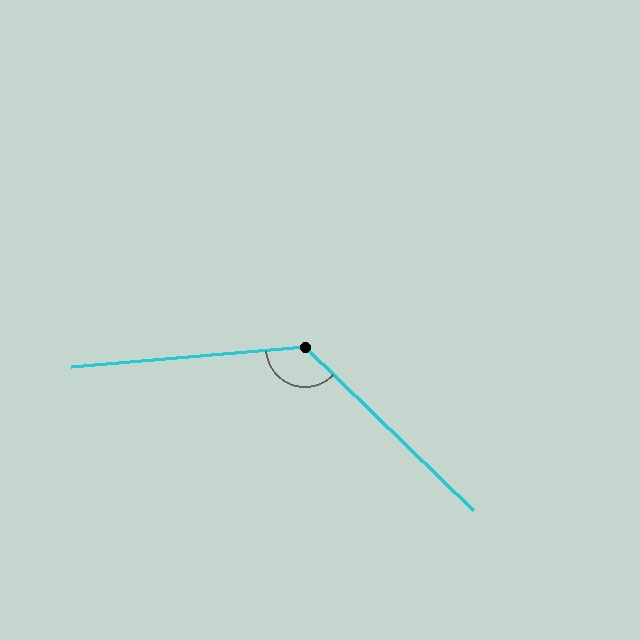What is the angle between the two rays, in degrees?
Approximately 131 degrees.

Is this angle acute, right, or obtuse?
It is obtuse.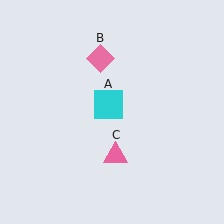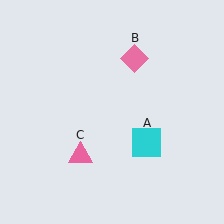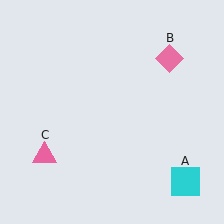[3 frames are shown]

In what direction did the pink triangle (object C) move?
The pink triangle (object C) moved left.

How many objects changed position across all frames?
3 objects changed position: cyan square (object A), pink diamond (object B), pink triangle (object C).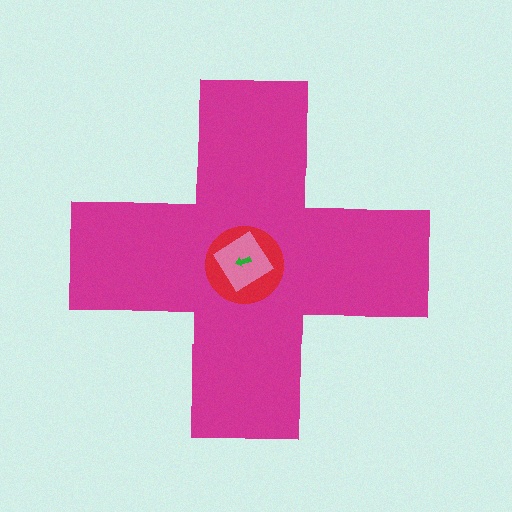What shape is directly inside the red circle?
The pink diamond.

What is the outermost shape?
The magenta cross.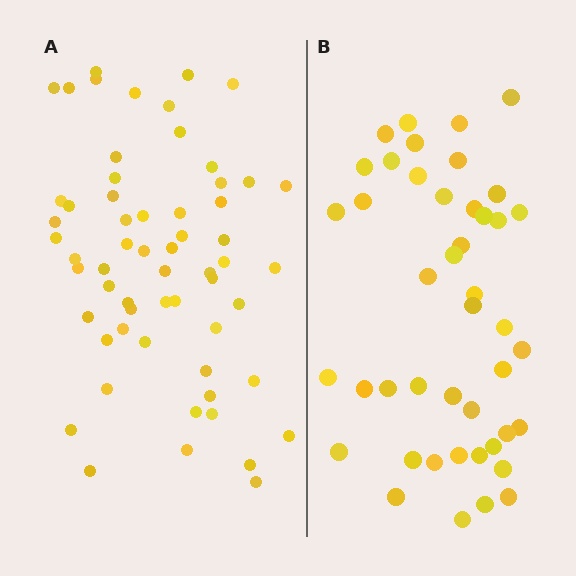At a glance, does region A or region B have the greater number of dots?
Region A (the left region) has more dots.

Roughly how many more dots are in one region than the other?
Region A has approximately 15 more dots than region B.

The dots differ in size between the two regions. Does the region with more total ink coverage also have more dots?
No. Region B has more total ink coverage because its dots are larger, but region A actually contains more individual dots. Total area can be misleading — the number of items is what matters here.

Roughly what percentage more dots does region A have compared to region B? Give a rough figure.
About 35% more.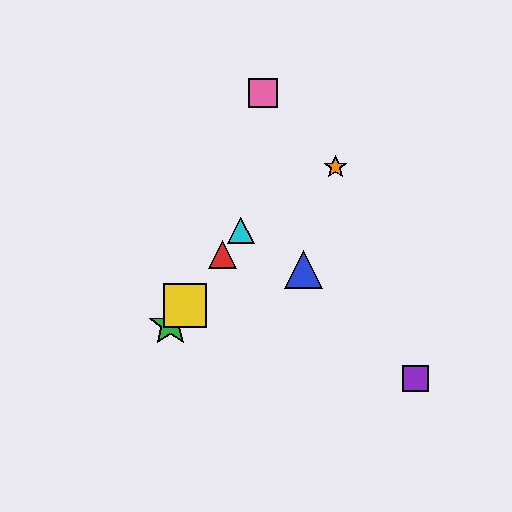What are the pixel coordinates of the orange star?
The orange star is at (335, 167).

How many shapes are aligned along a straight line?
4 shapes (the red triangle, the green star, the yellow square, the cyan triangle) are aligned along a straight line.